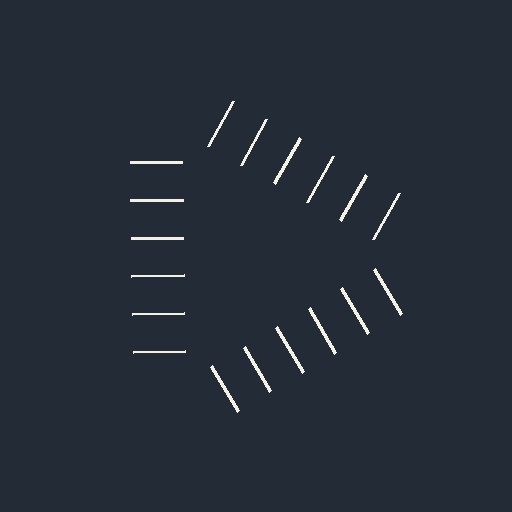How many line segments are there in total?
18 — 6 along each of the 3 edges.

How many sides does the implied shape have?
3 sides — the line-ends trace a triangle.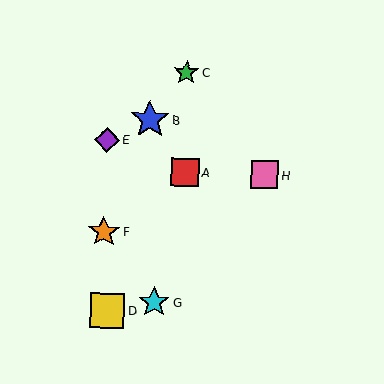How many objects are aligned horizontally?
2 objects (A, H) are aligned horizontally.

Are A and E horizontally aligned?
No, A is at y≈172 and E is at y≈140.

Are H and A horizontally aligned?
Yes, both are at y≈175.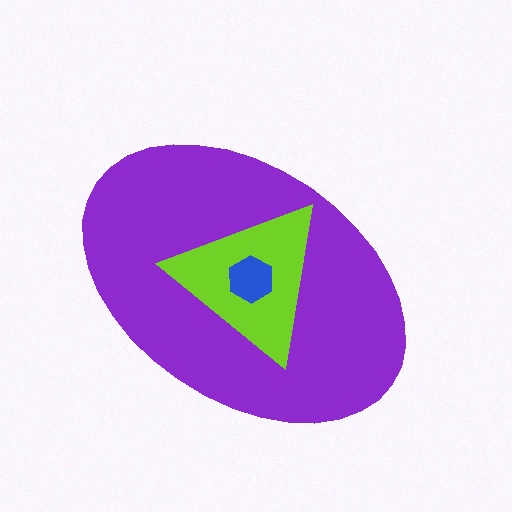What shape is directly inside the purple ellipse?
The lime triangle.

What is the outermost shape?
The purple ellipse.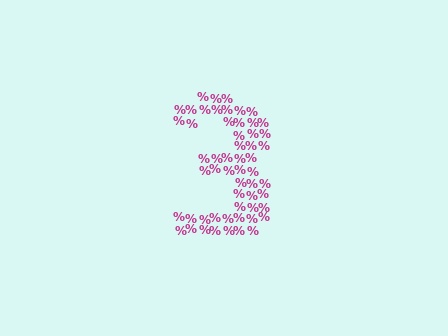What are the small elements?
The small elements are percent signs.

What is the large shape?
The large shape is the digit 3.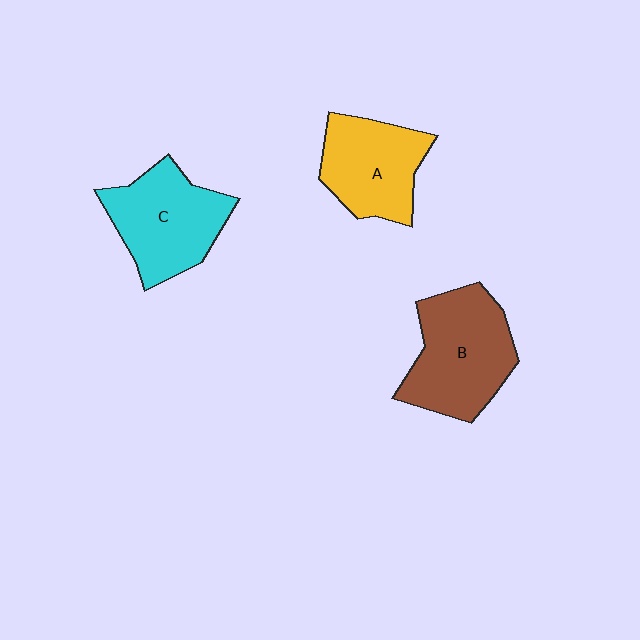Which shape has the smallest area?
Shape A (yellow).